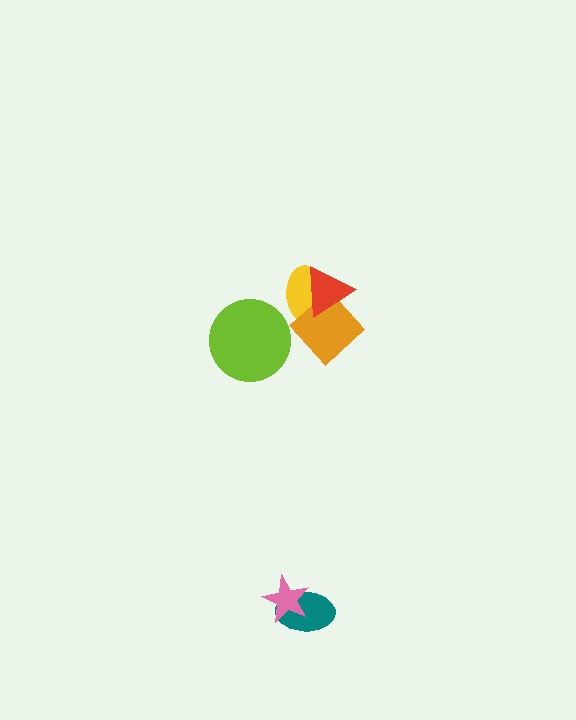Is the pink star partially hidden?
No, no other shape covers it.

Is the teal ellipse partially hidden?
Yes, it is partially covered by another shape.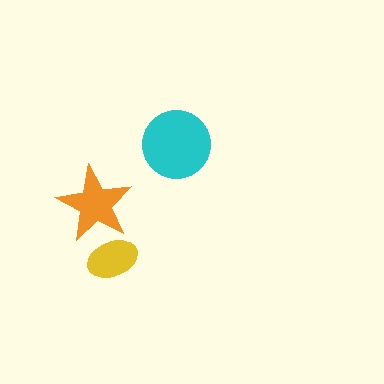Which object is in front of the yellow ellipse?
The orange star is in front of the yellow ellipse.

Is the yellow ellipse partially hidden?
Yes, it is partially covered by another shape.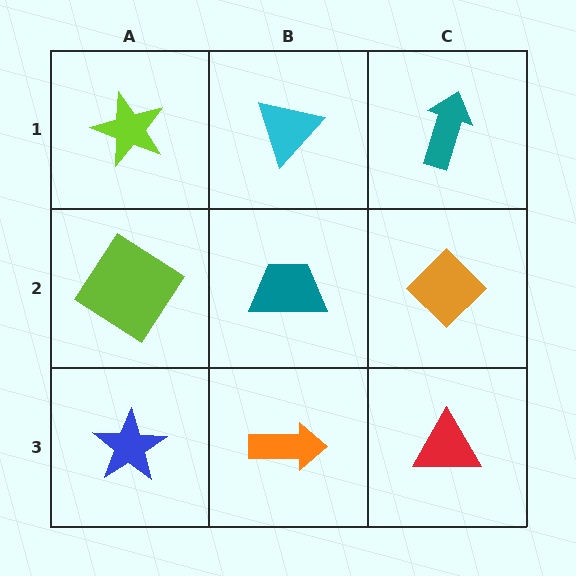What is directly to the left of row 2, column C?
A teal trapezoid.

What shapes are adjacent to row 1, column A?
A lime diamond (row 2, column A), a cyan triangle (row 1, column B).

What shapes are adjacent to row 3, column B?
A teal trapezoid (row 2, column B), a blue star (row 3, column A), a red triangle (row 3, column C).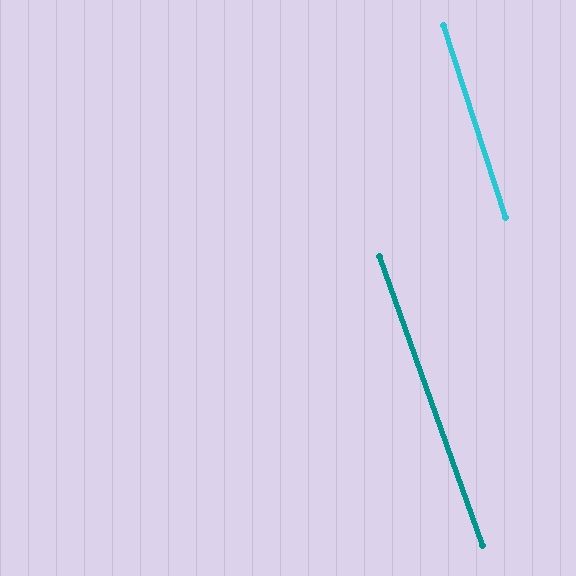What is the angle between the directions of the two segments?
Approximately 2 degrees.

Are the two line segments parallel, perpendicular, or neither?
Parallel — their directions differ by only 1.5°.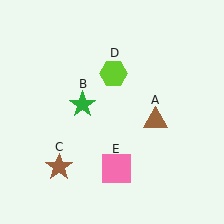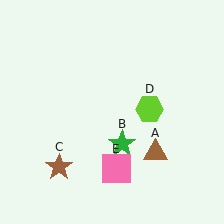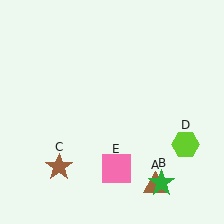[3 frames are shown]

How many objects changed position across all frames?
3 objects changed position: brown triangle (object A), green star (object B), lime hexagon (object D).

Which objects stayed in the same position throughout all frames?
Brown star (object C) and pink square (object E) remained stationary.